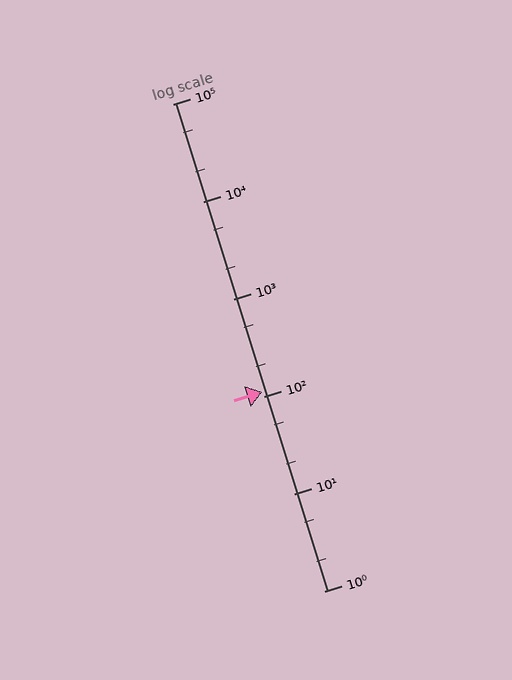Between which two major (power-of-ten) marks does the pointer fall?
The pointer is between 100 and 1000.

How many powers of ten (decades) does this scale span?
The scale spans 5 decades, from 1 to 100000.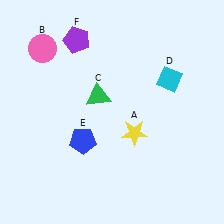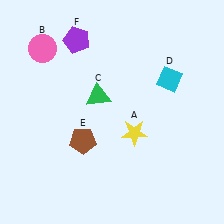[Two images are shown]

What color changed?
The pentagon (E) changed from blue in Image 1 to brown in Image 2.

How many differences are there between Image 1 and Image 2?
There is 1 difference between the two images.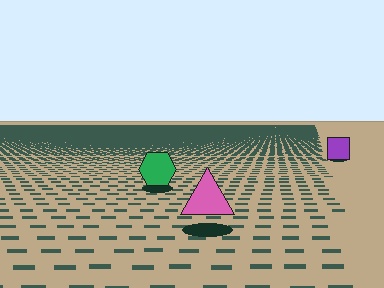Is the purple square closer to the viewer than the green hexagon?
No. The green hexagon is closer — you can tell from the texture gradient: the ground texture is coarser near it.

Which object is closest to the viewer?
The pink triangle is closest. The texture marks near it are larger and more spread out.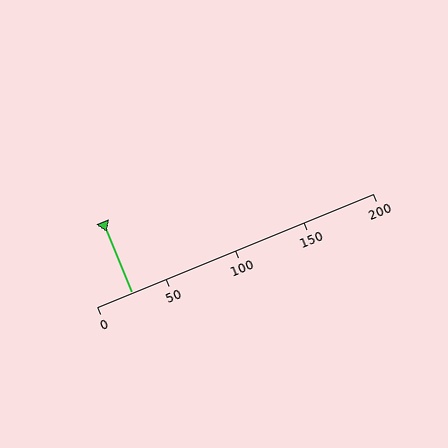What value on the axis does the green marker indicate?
The marker indicates approximately 25.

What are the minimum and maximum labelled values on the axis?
The axis runs from 0 to 200.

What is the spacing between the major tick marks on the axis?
The major ticks are spaced 50 apart.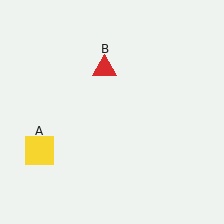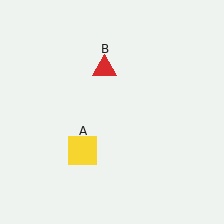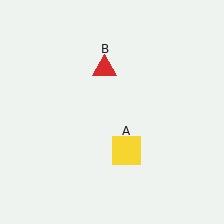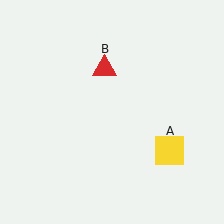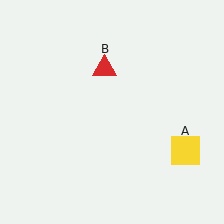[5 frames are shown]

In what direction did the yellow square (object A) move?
The yellow square (object A) moved right.